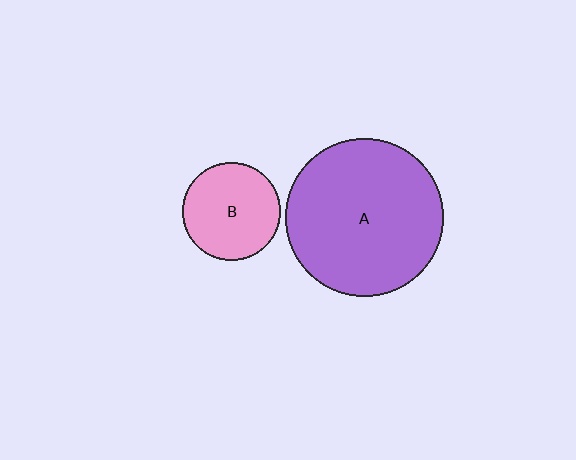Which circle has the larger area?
Circle A (purple).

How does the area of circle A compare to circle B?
Approximately 2.6 times.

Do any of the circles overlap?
No, none of the circles overlap.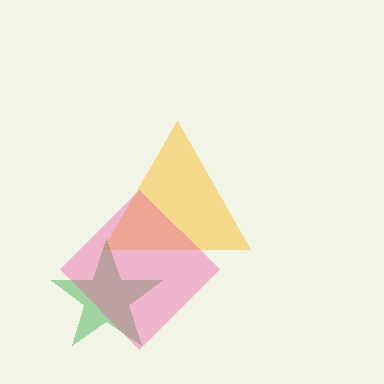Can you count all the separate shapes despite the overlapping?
Yes, there are 3 separate shapes.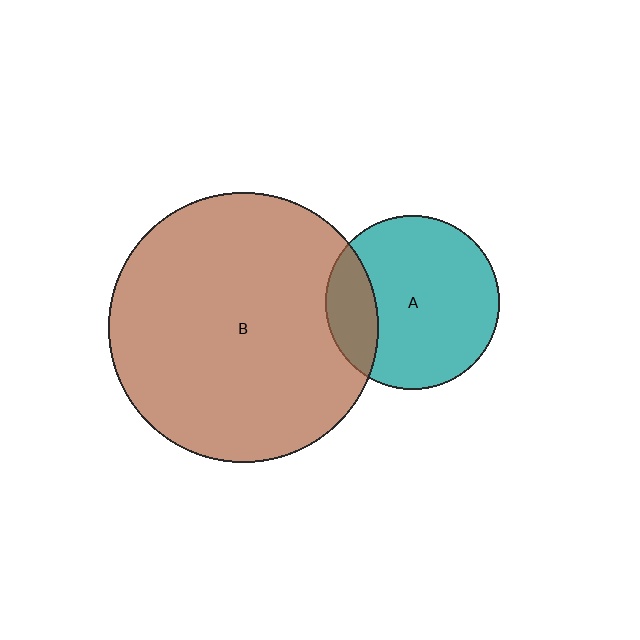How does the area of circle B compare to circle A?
Approximately 2.4 times.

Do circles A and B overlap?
Yes.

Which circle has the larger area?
Circle B (brown).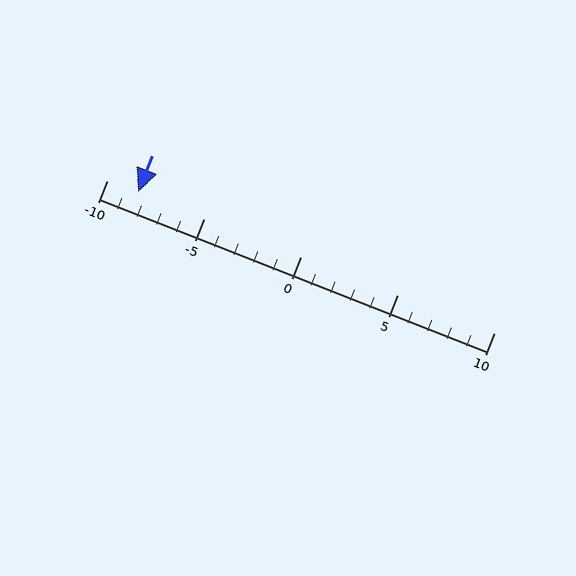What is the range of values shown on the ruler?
The ruler shows values from -10 to 10.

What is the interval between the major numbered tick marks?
The major tick marks are spaced 5 units apart.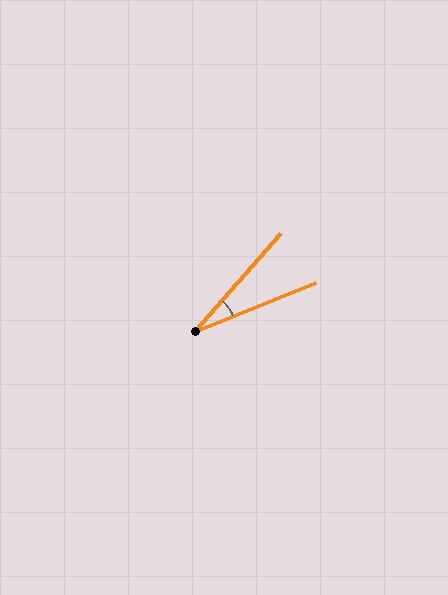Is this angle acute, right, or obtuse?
It is acute.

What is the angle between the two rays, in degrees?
Approximately 26 degrees.